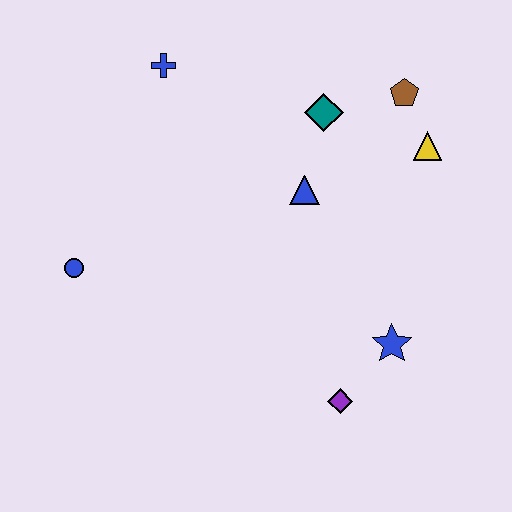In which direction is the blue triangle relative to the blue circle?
The blue triangle is to the right of the blue circle.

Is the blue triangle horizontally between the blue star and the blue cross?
Yes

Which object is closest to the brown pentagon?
The yellow triangle is closest to the brown pentagon.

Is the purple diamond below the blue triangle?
Yes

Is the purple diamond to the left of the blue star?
Yes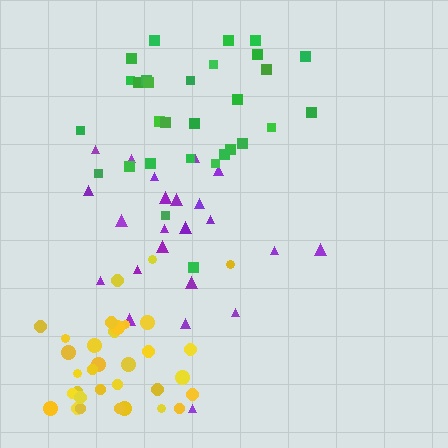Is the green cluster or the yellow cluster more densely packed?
Yellow.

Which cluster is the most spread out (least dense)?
Purple.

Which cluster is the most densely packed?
Yellow.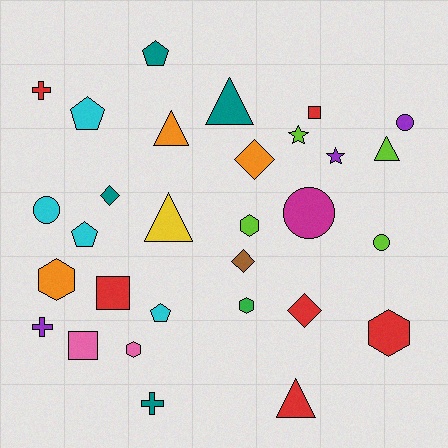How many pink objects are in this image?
There are 2 pink objects.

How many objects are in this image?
There are 30 objects.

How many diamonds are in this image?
There are 4 diamonds.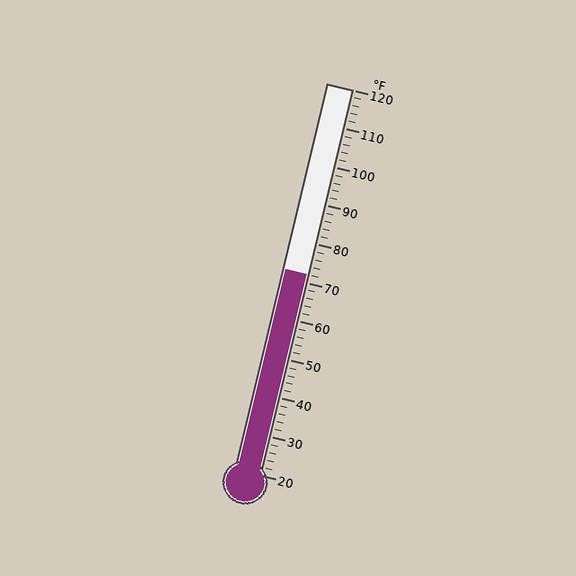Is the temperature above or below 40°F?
The temperature is above 40°F.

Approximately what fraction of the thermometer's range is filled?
The thermometer is filled to approximately 50% of its range.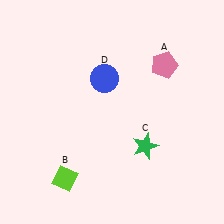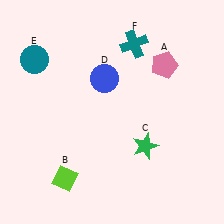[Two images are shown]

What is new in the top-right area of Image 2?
A teal cross (F) was added in the top-right area of Image 2.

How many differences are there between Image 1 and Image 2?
There are 2 differences between the two images.